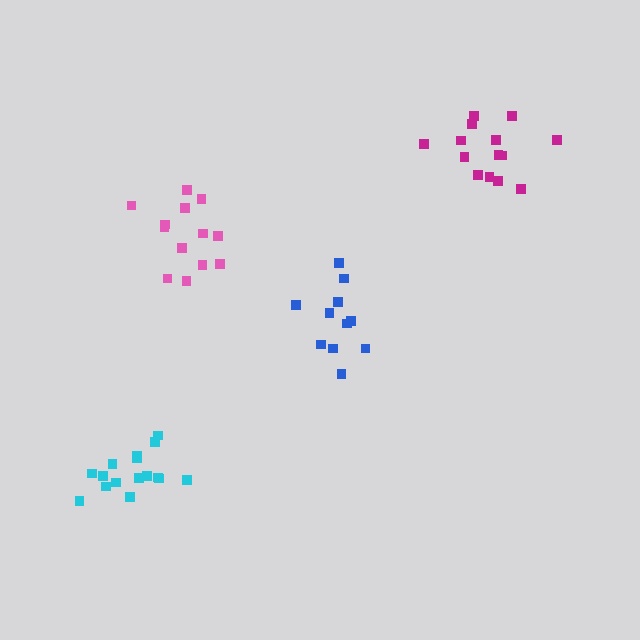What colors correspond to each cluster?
The clusters are colored: cyan, blue, magenta, pink.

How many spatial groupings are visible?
There are 4 spatial groupings.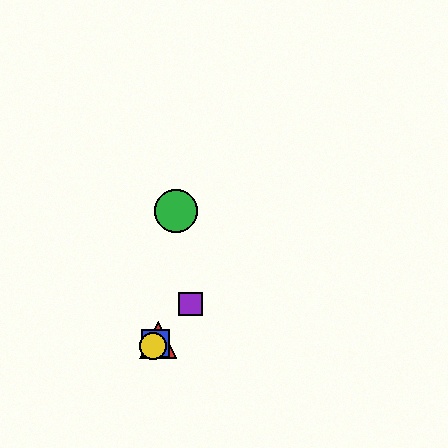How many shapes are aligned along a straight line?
4 shapes (the red triangle, the blue square, the yellow circle, the purple square) are aligned along a straight line.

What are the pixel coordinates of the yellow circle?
The yellow circle is at (153, 346).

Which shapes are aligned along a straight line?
The red triangle, the blue square, the yellow circle, the purple square are aligned along a straight line.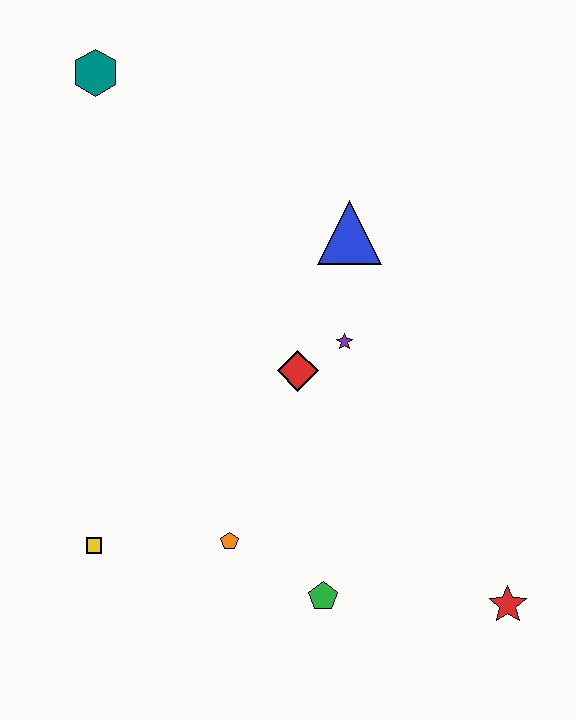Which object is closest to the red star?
The green pentagon is closest to the red star.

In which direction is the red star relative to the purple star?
The red star is below the purple star.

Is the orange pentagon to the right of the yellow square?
Yes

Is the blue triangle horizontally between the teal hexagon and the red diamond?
No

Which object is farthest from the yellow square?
The teal hexagon is farthest from the yellow square.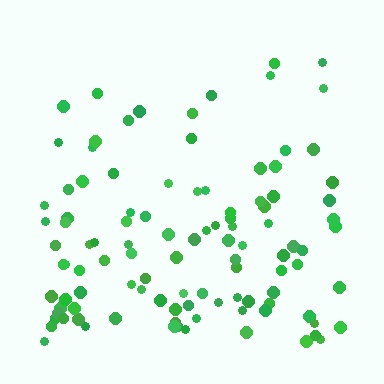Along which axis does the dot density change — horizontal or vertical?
Vertical.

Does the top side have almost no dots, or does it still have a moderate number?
Still a moderate number, just noticeably fewer than the bottom.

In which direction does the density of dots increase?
From top to bottom, with the bottom side densest.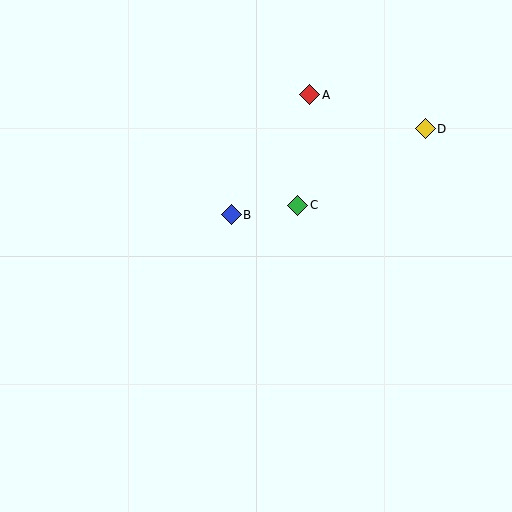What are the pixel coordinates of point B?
Point B is at (231, 215).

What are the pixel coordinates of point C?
Point C is at (298, 205).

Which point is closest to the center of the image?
Point B at (231, 215) is closest to the center.